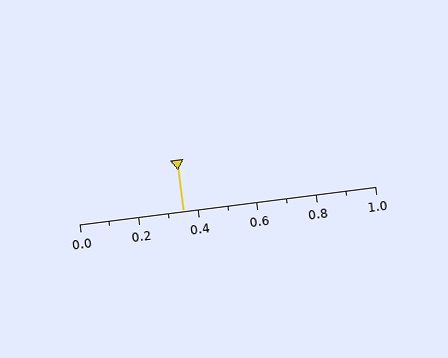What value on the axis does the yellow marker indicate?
The marker indicates approximately 0.35.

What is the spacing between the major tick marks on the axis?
The major ticks are spaced 0.2 apart.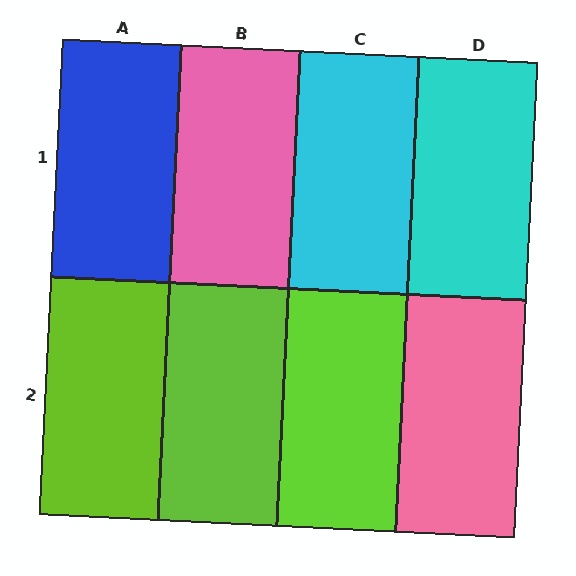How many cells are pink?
2 cells are pink.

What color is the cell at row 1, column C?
Cyan.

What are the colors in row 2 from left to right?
Lime, lime, lime, pink.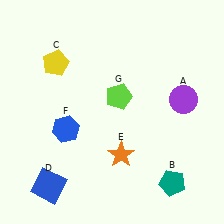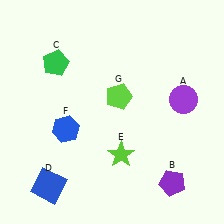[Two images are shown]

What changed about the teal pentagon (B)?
In Image 1, B is teal. In Image 2, it changed to purple.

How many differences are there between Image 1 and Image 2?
There are 3 differences between the two images.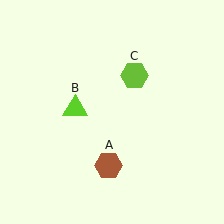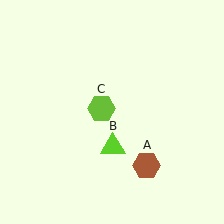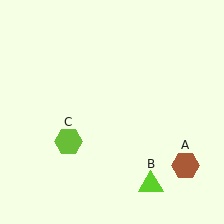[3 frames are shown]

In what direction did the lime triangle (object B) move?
The lime triangle (object B) moved down and to the right.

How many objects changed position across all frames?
3 objects changed position: brown hexagon (object A), lime triangle (object B), lime hexagon (object C).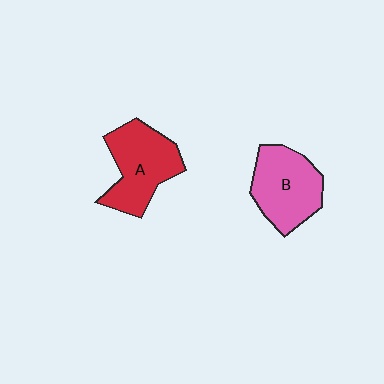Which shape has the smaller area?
Shape B (pink).